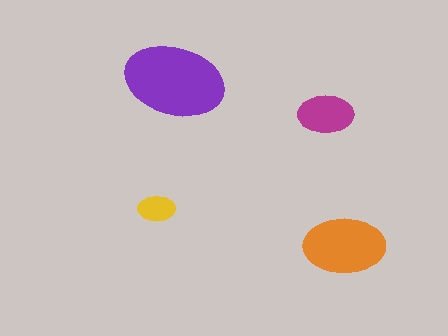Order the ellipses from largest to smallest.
the purple one, the orange one, the magenta one, the yellow one.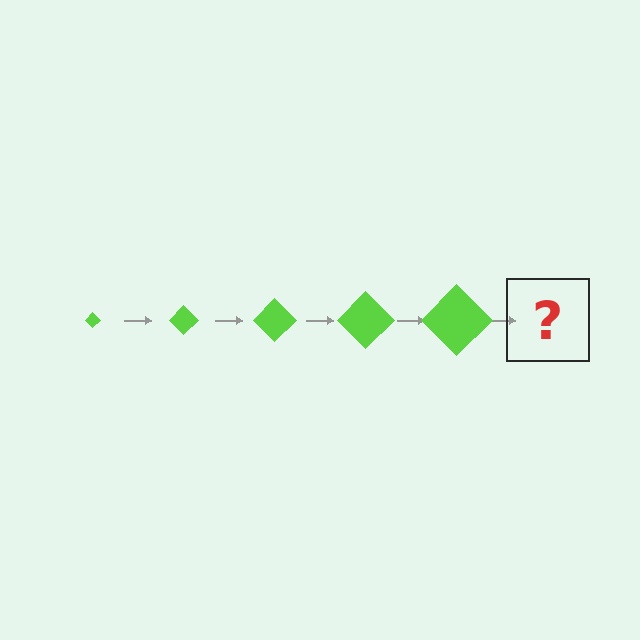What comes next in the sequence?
The next element should be a lime diamond, larger than the previous one.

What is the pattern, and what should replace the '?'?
The pattern is that the diamond gets progressively larger each step. The '?' should be a lime diamond, larger than the previous one.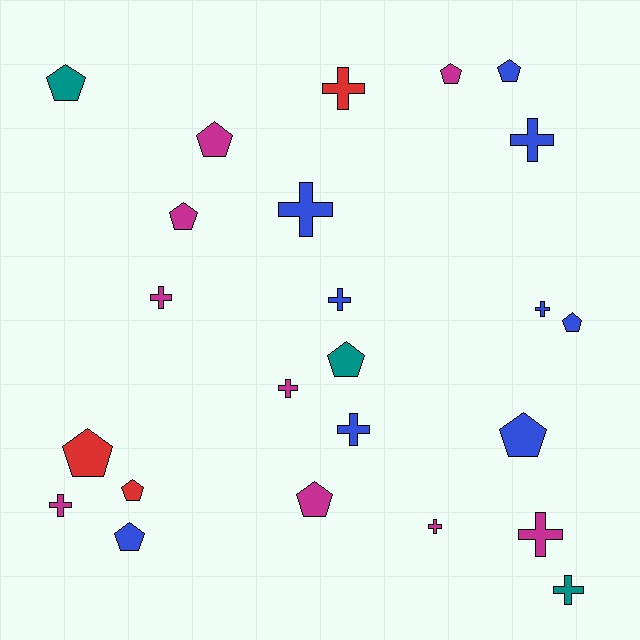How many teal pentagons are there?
There are 2 teal pentagons.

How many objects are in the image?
There are 24 objects.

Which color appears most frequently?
Magenta, with 9 objects.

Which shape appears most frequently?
Cross, with 12 objects.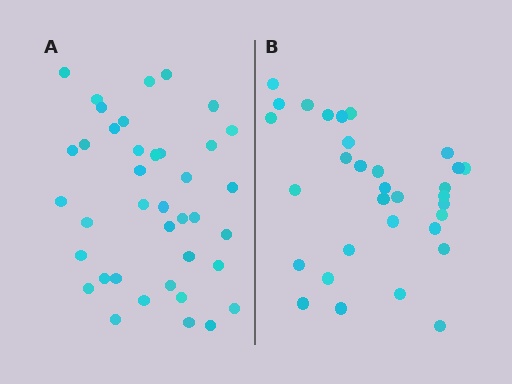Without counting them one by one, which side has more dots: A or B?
Region A (the left region) has more dots.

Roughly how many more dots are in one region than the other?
Region A has roughly 8 or so more dots than region B.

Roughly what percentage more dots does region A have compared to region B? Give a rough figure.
About 20% more.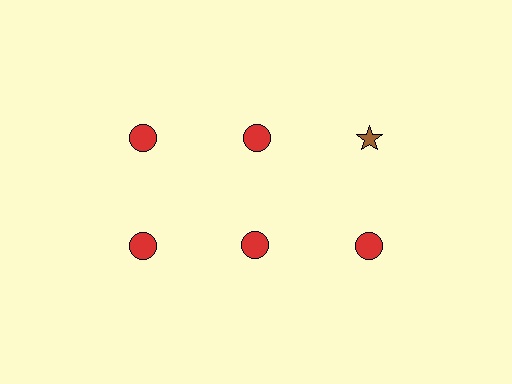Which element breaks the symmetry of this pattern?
The brown star in the top row, center column breaks the symmetry. All other shapes are red circles.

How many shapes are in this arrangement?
There are 6 shapes arranged in a grid pattern.